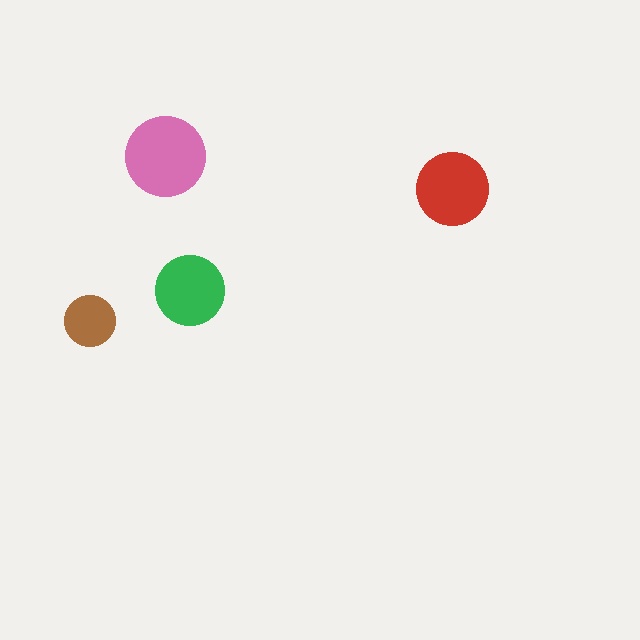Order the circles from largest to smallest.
the pink one, the red one, the green one, the brown one.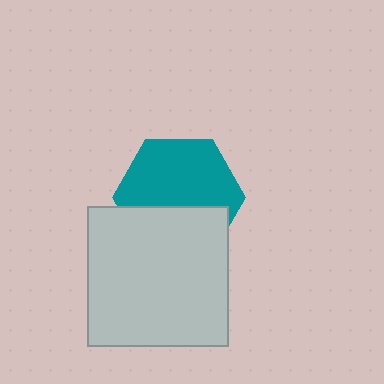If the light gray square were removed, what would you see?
You would see the complete teal hexagon.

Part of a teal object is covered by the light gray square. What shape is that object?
It is a hexagon.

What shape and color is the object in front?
The object in front is a light gray square.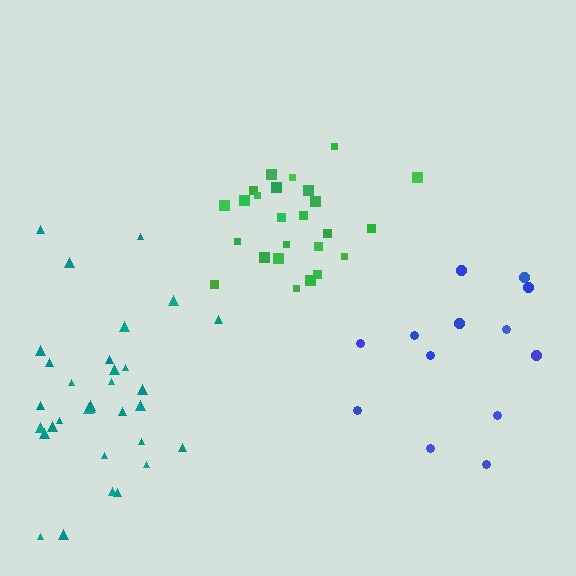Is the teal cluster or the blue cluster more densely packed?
Teal.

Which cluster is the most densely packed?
Green.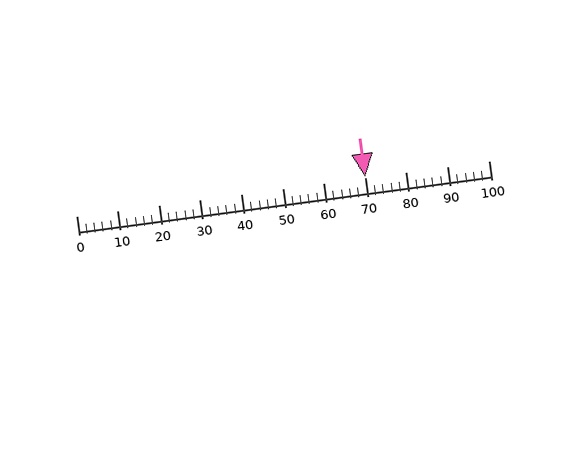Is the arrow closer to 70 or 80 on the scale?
The arrow is closer to 70.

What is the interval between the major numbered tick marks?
The major tick marks are spaced 10 units apart.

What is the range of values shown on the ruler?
The ruler shows values from 0 to 100.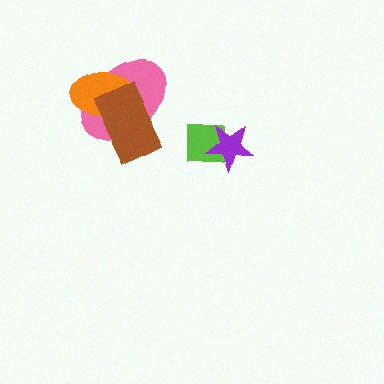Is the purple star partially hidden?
No, no other shape covers it.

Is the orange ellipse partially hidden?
Yes, it is partially covered by another shape.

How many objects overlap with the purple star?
1 object overlaps with the purple star.